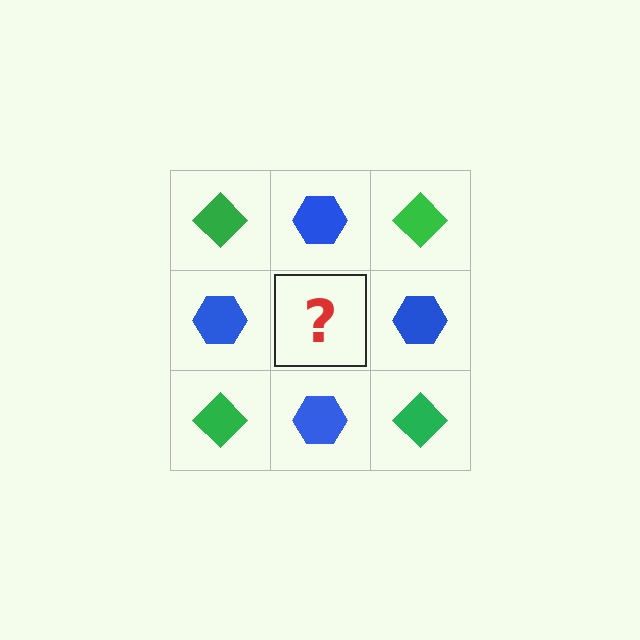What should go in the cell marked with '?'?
The missing cell should contain a green diamond.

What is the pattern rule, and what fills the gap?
The rule is that it alternates green diamond and blue hexagon in a checkerboard pattern. The gap should be filled with a green diamond.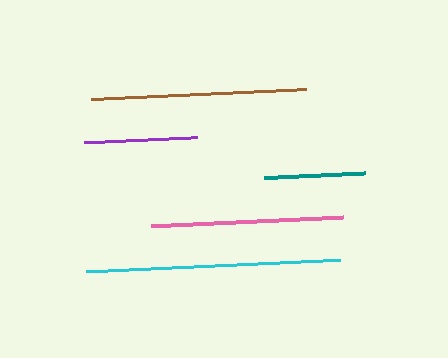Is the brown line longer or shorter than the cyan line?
The cyan line is longer than the brown line.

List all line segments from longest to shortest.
From longest to shortest: cyan, brown, pink, purple, teal.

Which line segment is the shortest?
The teal line is the shortest at approximately 101 pixels.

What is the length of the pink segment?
The pink segment is approximately 191 pixels long.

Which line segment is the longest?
The cyan line is the longest at approximately 255 pixels.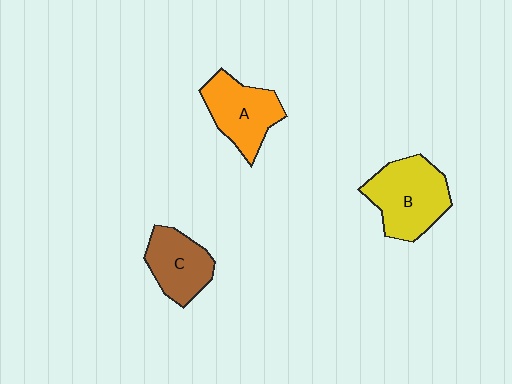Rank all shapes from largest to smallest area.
From largest to smallest: B (yellow), A (orange), C (brown).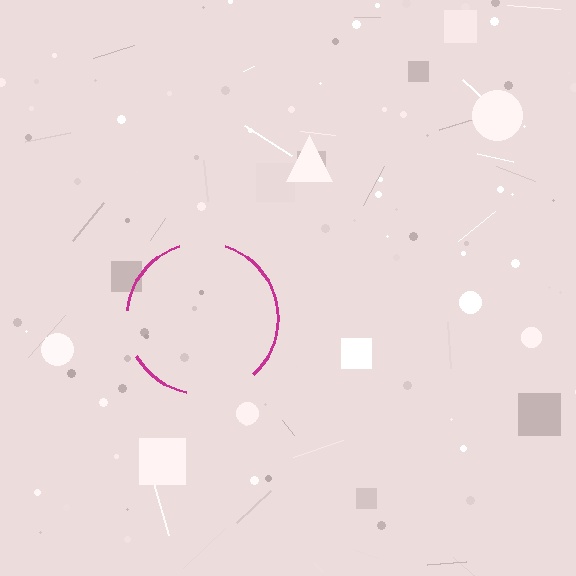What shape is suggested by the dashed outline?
The dashed outline suggests a circle.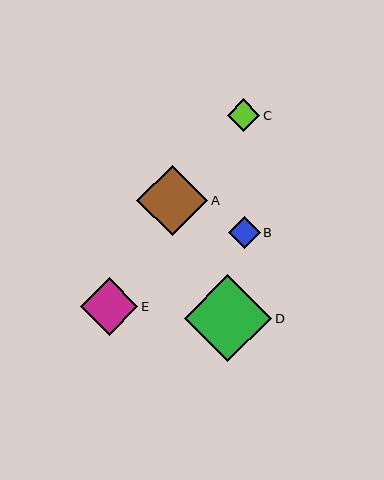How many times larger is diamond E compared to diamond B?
Diamond E is approximately 1.8 times the size of diamond B.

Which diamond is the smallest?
Diamond B is the smallest with a size of approximately 32 pixels.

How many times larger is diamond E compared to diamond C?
Diamond E is approximately 1.8 times the size of diamond C.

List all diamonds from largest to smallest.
From largest to smallest: D, A, E, C, B.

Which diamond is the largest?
Diamond D is the largest with a size of approximately 87 pixels.